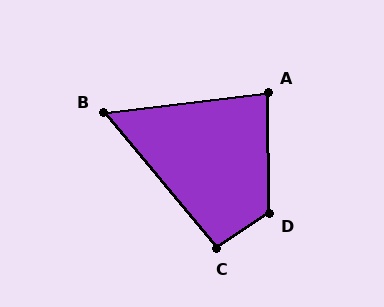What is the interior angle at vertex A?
Approximately 84 degrees (acute).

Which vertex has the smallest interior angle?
B, at approximately 57 degrees.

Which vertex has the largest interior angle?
D, at approximately 123 degrees.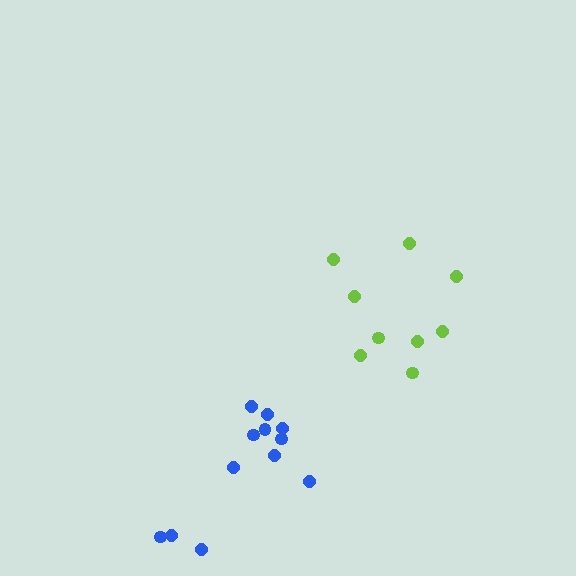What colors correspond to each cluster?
The clusters are colored: blue, lime.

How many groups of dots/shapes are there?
There are 2 groups.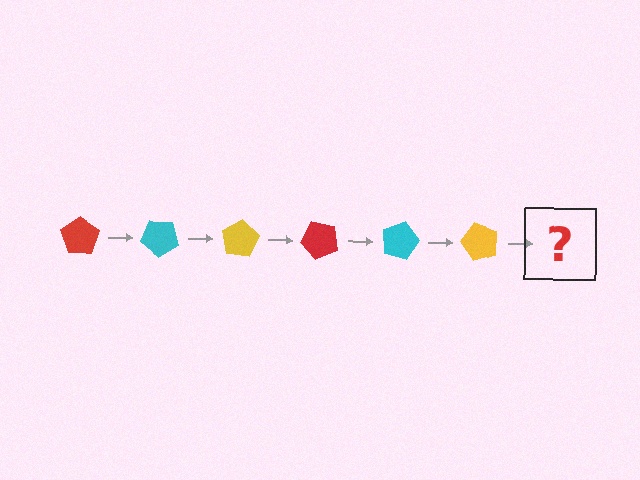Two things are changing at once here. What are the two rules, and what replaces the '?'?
The two rules are that it rotates 40 degrees each step and the color cycles through red, cyan, and yellow. The '?' should be a red pentagon, rotated 240 degrees from the start.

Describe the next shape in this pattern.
It should be a red pentagon, rotated 240 degrees from the start.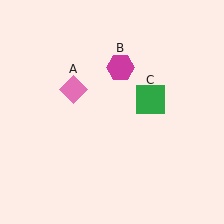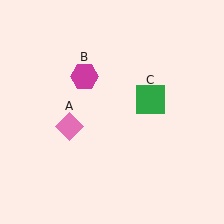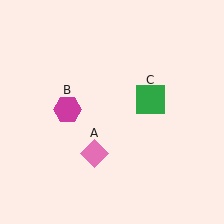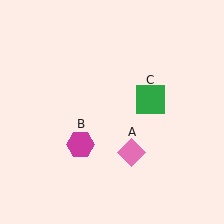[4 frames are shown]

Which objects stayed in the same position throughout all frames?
Green square (object C) remained stationary.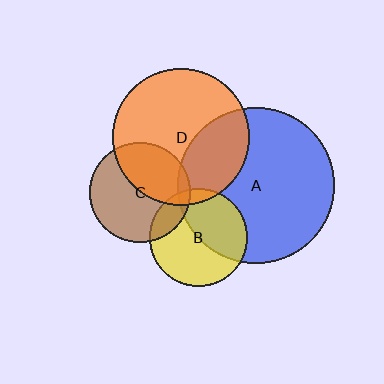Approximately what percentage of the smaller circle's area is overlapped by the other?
Approximately 10%.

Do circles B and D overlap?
Yes.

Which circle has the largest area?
Circle A (blue).